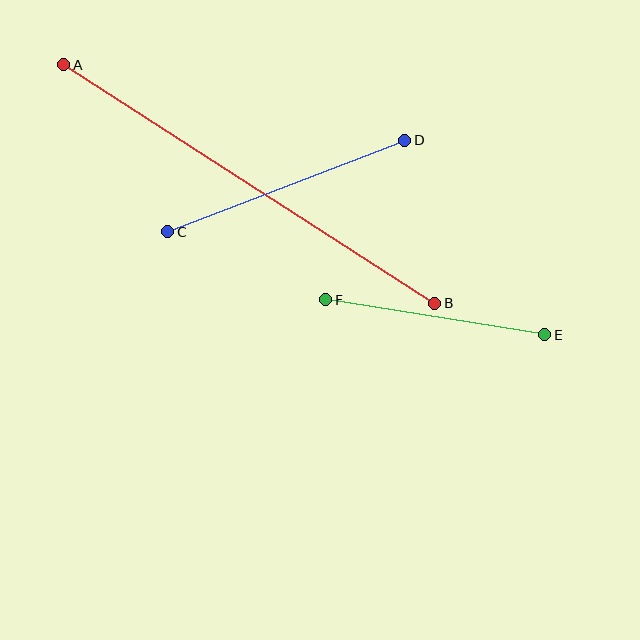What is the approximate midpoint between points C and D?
The midpoint is at approximately (286, 186) pixels.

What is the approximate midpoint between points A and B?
The midpoint is at approximately (249, 184) pixels.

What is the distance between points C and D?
The distance is approximately 254 pixels.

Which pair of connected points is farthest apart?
Points A and B are farthest apart.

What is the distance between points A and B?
The distance is approximately 441 pixels.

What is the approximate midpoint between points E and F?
The midpoint is at approximately (435, 317) pixels.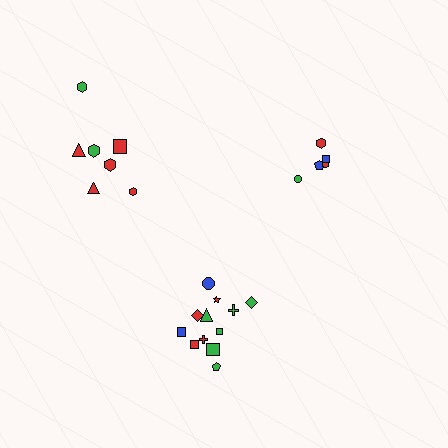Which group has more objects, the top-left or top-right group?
The top-left group.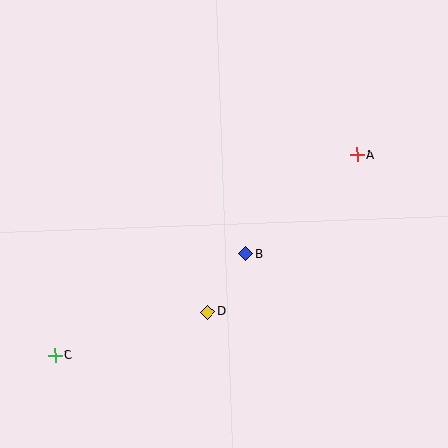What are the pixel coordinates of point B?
Point B is at (246, 254).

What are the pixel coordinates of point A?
Point A is at (357, 155).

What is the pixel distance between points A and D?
The distance between A and D is 217 pixels.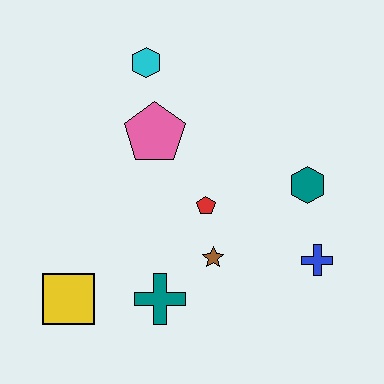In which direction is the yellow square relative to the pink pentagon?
The yellow square is below the pink pentagon.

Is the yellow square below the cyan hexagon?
Yes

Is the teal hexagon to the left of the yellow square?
No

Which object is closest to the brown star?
The red pentagon is closest to the brown star.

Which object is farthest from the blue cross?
The cyan hexagon is farthest from the blue cross.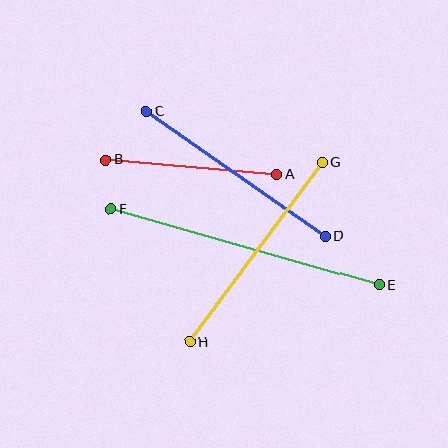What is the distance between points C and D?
The distance is approximately 218 pixels.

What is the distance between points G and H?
The distance is approximately 224 pixels.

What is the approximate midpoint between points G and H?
The midpoint is at approximately (256, 252) pixels.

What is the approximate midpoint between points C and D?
The midpoint is at approximately (236, 174) pixels.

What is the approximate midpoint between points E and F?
The midpoint is at approximately (245, 247) pixels.